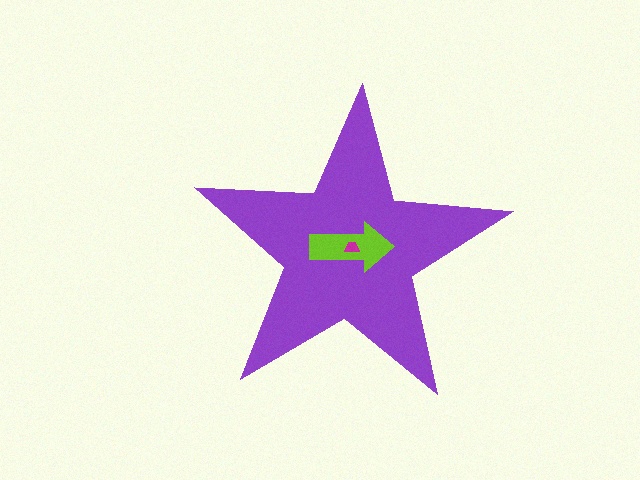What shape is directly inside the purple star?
The lime arrow.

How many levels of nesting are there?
3.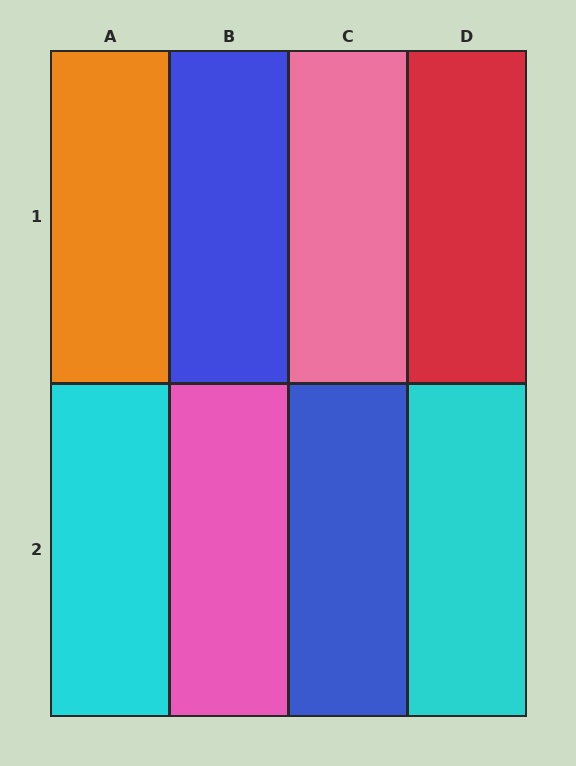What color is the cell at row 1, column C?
Pink.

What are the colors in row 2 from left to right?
Cyan, pink, blue, cyan.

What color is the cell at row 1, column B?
Blue.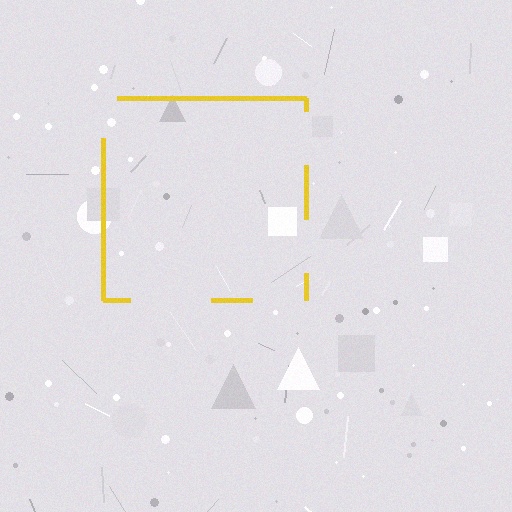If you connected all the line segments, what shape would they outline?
They would outline a square.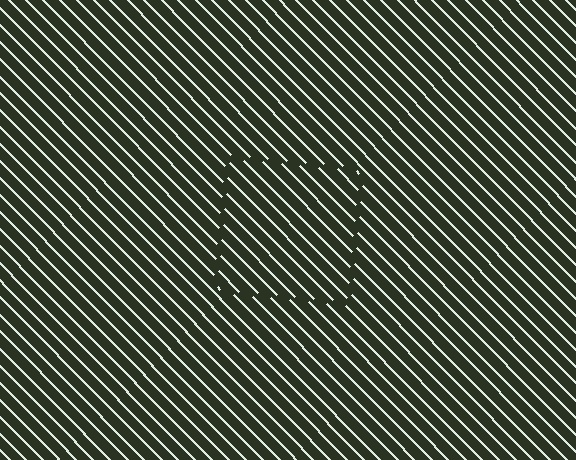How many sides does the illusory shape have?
4 sides — the line-ends trace a square.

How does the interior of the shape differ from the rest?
The interior of the shape contains the same grating, shifted by half a period — the contour is defined by the phase discontinuity where line-ends from the inner and outer gratings abut.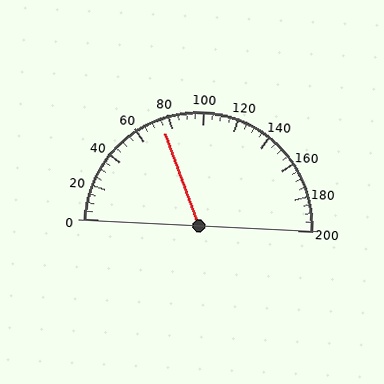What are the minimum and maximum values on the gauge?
The gauge ranges from 0 to 200.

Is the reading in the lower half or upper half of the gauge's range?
The reading is in the lower half of the range (0 to 200).